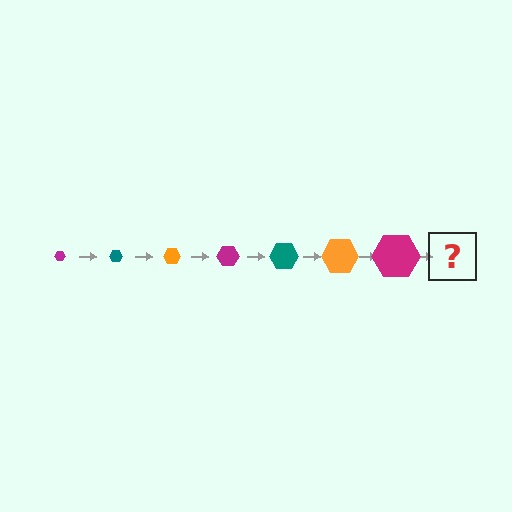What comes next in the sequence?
The next element should be a teal hexagon, larger than the previous one.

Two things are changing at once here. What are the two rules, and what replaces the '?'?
The two rules are that the hexagon grows larger each step and the color cycles through magenta, teal, and orange. The '?' should be a teal hexagon, larger than the previous one.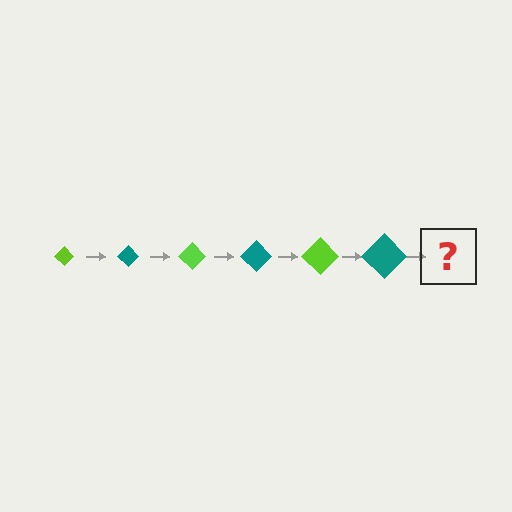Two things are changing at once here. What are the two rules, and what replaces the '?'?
The two rules are that the diamond grows larger each step and the color cycles through lime and teal. The '?' should be a lime diamond, larger than the previous one.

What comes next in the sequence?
The next element should be a lime diamond, larger than the previous one.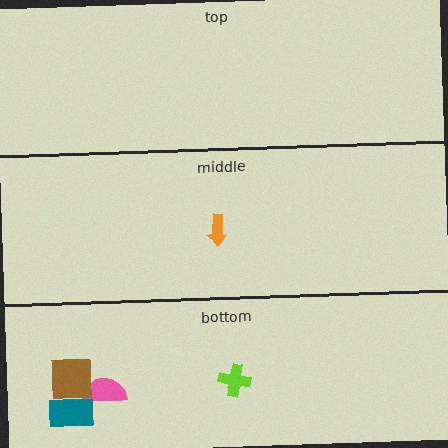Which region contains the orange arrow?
The middle region.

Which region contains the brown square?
The bottom region.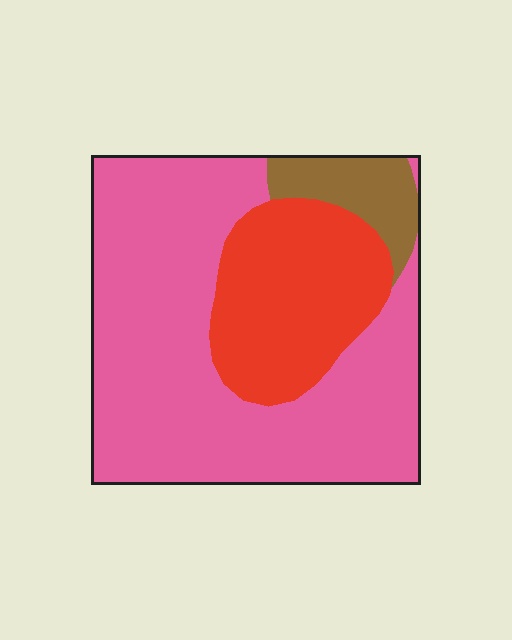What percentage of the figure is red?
Red takes up about one quarter (1/4) of the figure.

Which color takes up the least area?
Brown, at roughly 10%.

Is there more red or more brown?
Red.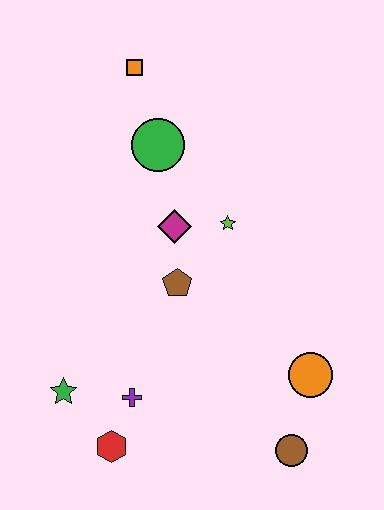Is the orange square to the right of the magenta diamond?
No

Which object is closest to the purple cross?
The red hexagon is closest to the purple cross.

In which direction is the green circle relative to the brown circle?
The green circle is above the brown circle.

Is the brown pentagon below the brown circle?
No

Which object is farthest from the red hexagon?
The orange square is farthest from the red hexagon.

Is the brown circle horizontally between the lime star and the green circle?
No